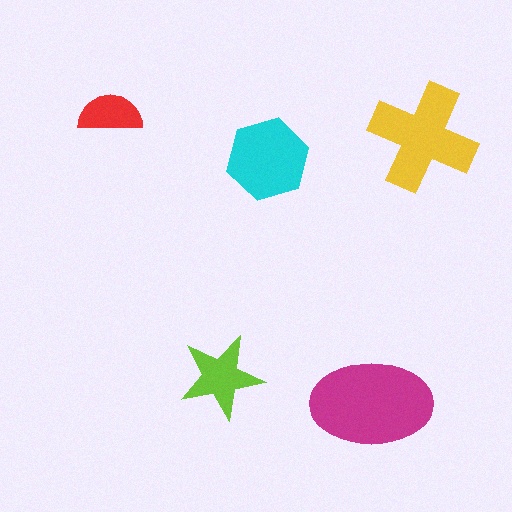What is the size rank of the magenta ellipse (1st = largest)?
1st.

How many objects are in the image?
There are 5 objects in the image.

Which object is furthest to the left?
The red semicircle is leftmost.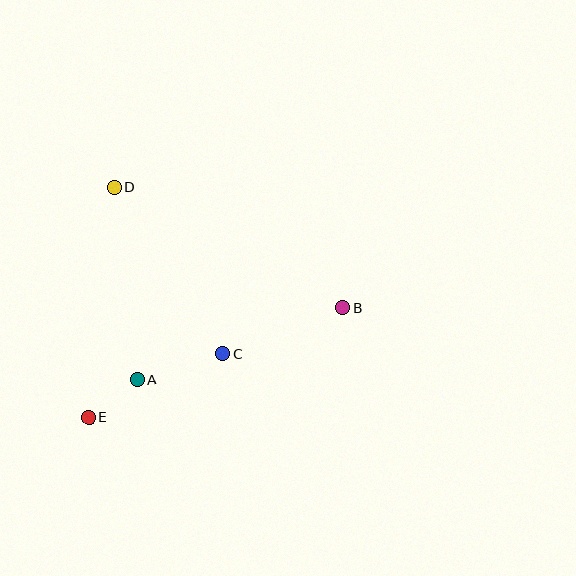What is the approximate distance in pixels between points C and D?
The distance between C and D is approximately 198 pixels.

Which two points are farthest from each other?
Points B and E are farthest from each other.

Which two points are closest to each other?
Points A and E are closest to each other.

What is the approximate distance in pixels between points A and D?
The distance between A and D is approximately 194 pixels.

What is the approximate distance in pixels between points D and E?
The distance between D and E is approximately 231 pixels.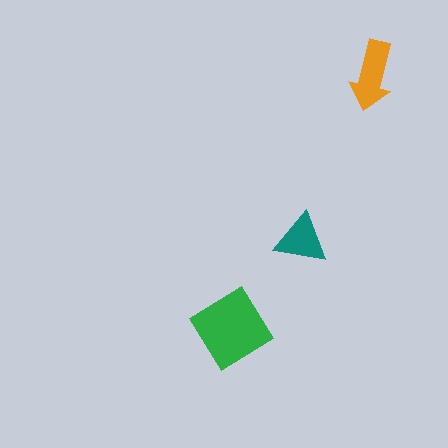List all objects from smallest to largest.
The teal triangle, the orange arrow, the green diamond.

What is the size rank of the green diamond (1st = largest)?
1st.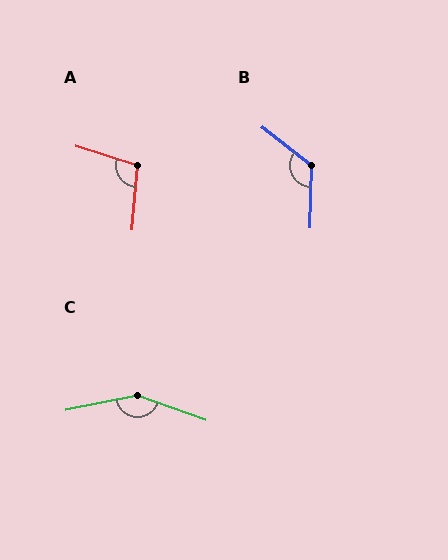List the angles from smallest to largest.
A (102°), B (127°), C (148°).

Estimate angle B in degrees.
Approximately 127 degrees.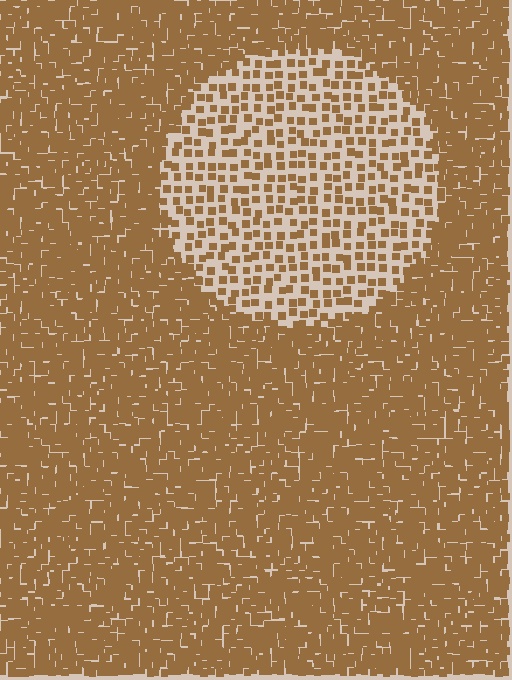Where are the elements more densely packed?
The elements are more densely packed outside the circle boundary.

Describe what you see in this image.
The image contains small brown elements arranged at two different densities. A circle-shaped region is visible where the elements are less densely packed than the surrounding area.